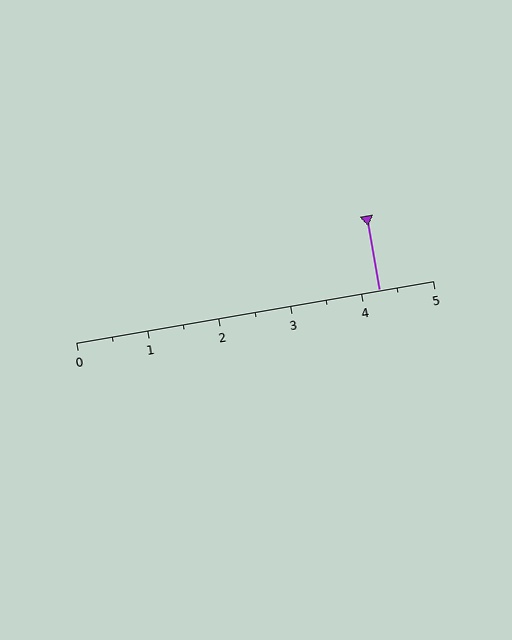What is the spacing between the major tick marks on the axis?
The major ticks are spaced 1 apart.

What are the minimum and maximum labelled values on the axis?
The axis runs from 0 to 5.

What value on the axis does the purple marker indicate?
The marker indicates approximately 4.2.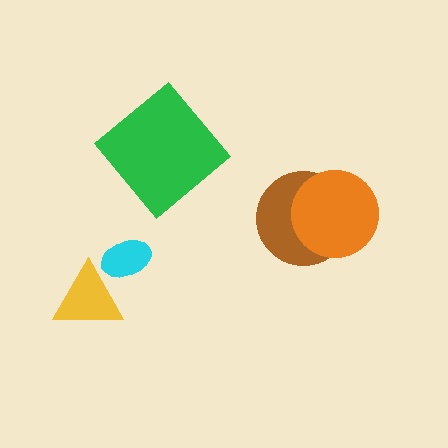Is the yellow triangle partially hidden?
Yes, it is partially covered by another shape.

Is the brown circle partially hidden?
Yes, it is partially covered by another shape.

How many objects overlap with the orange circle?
1 object overlaps with the orange circle.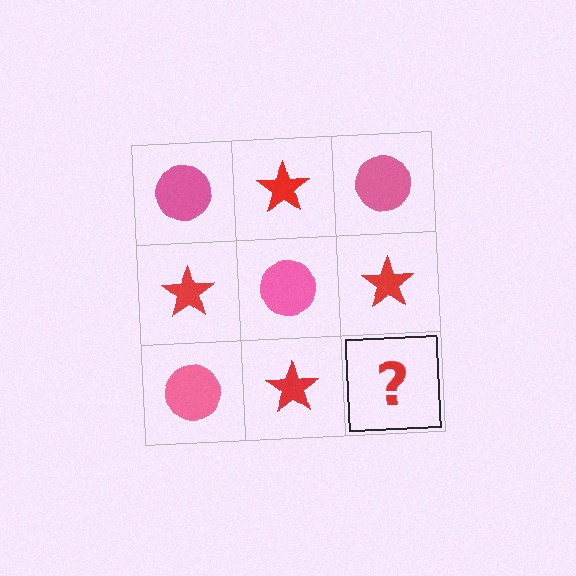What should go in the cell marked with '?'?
The missing cell should contain a pink circle.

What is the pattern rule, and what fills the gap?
The rule is that it alternates pink circle and red star in a checkerboard pattern. The gap should be filled with a pink circle.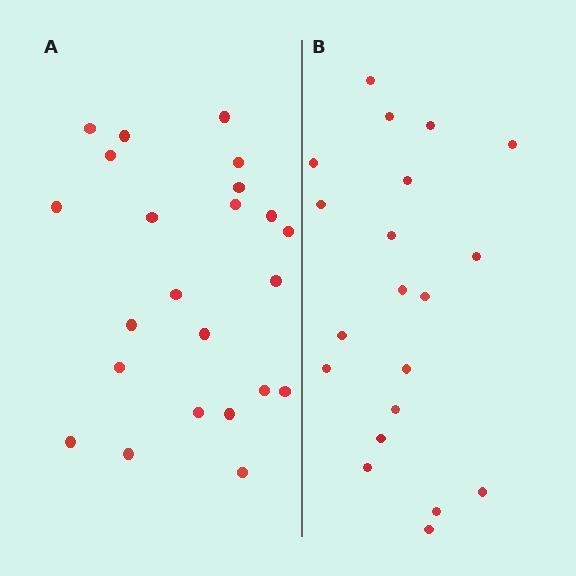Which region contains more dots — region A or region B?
Region A (the left region) has more dots.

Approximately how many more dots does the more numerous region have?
Region A has just a few more — roughly 2 or 3 more dots than region B.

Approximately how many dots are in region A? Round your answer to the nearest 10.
About 20 dots. (The exact count is 23, which rounds to 20.)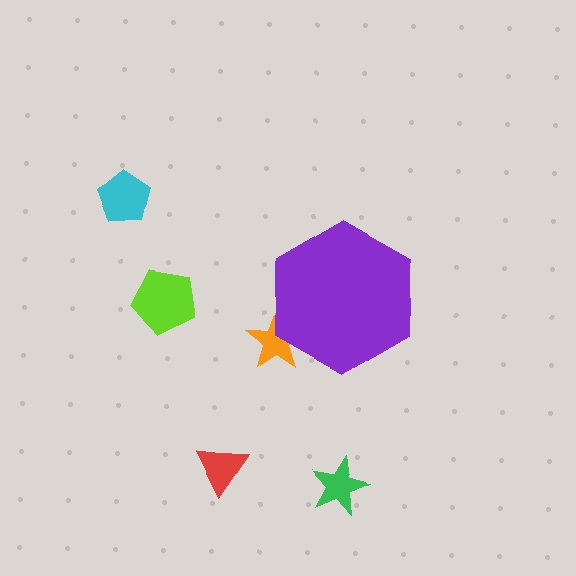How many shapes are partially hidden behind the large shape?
1 shape is partially hidden.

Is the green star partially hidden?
No, the green star is fully visible.